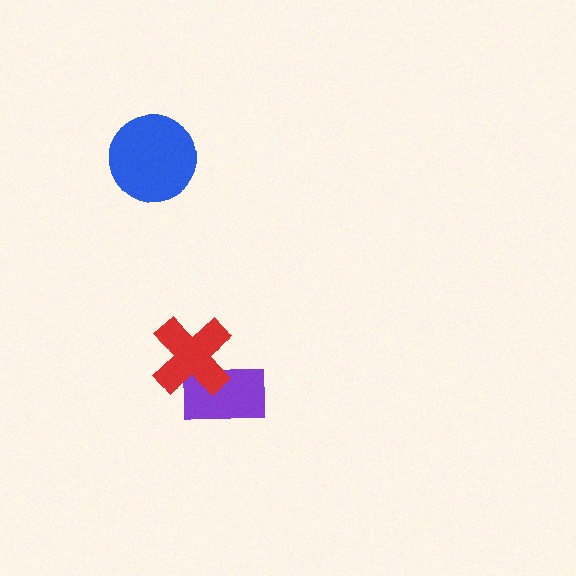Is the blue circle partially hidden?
No, no other shape covers it.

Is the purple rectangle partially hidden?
Yes, it is partially covered by another shape.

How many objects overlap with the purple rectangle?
1 object overlaps with the purple rectangle.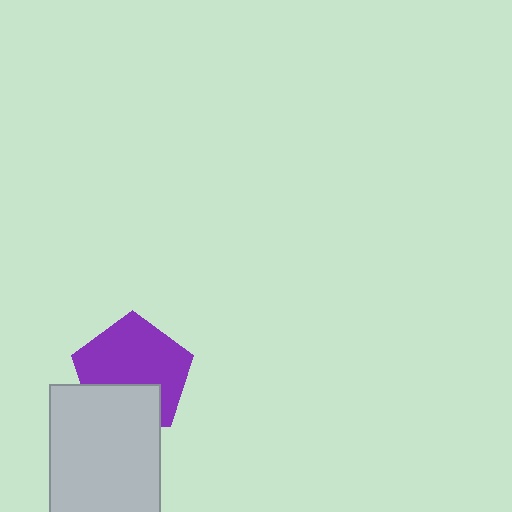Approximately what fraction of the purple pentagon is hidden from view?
Roughly 33% of the purple pentagon is hidden behind the light gray rectangle.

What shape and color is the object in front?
The object in front is a light gray rectangle.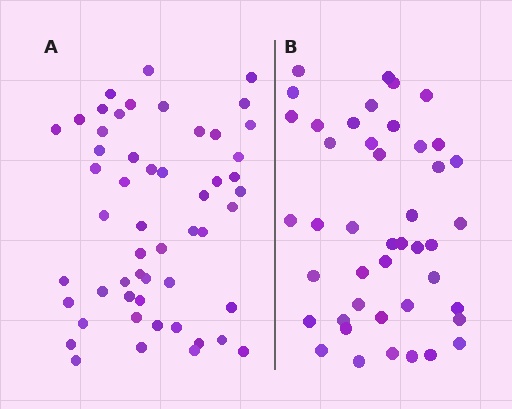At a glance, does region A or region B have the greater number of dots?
Region A (the left region) has more dots.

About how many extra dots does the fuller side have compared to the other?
Region A has roughly 8 or so more dots than region B.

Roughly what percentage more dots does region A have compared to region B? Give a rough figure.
About 20% more.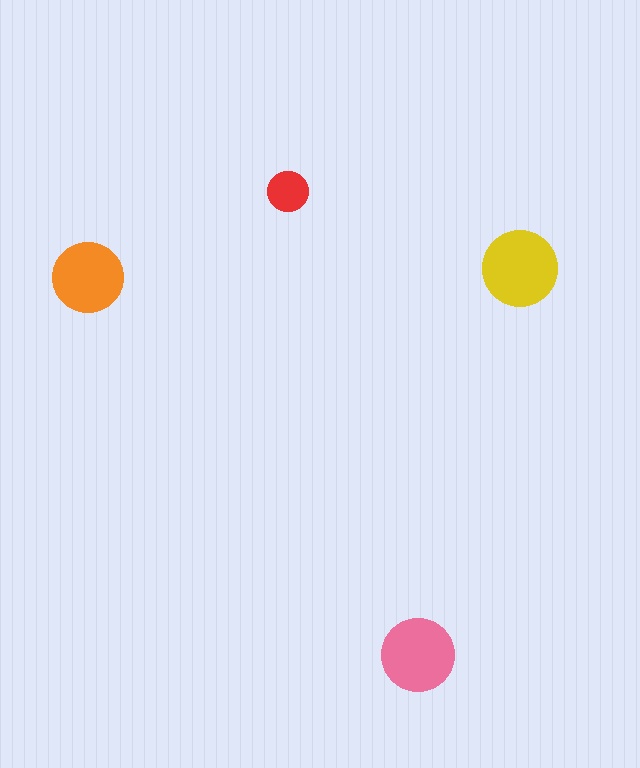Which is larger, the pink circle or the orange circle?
The pink one.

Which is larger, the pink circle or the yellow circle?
The yellow one.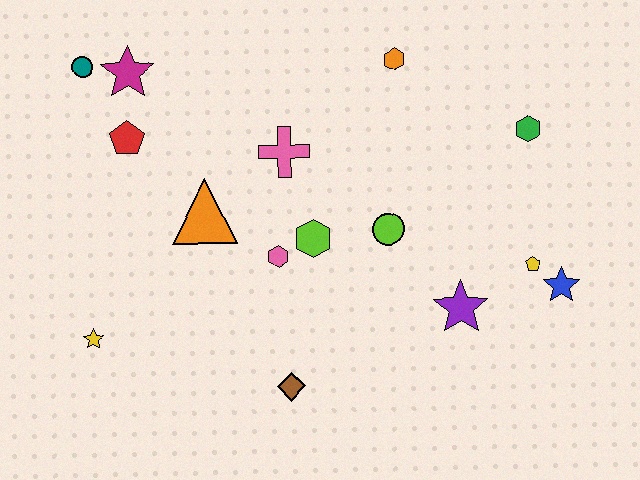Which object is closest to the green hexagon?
The yellow pentagon is closest to the green hexagon.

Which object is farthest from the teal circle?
The blue star is farthest from the teal circle.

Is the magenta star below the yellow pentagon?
No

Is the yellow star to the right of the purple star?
No